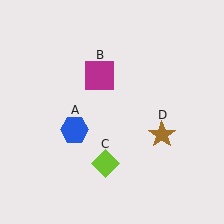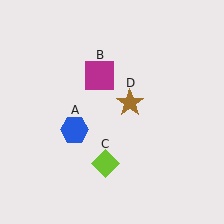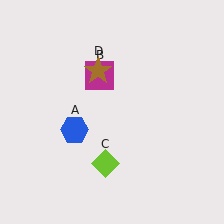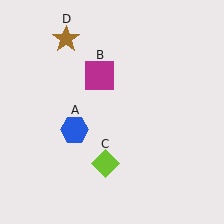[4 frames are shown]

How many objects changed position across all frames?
1 object changed position: brown star (object D).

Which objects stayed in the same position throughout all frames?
Blue hexagon (object A) and magenta square (object B) and lime diamond (object C) remained stationary.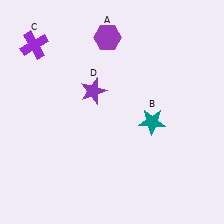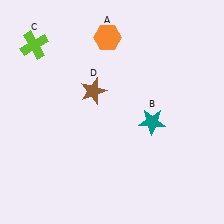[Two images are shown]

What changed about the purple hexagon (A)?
In Image 1, A is purple. In Image 2, it changed to orange.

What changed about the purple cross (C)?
In Image 1, C is purple. In Image 2, it changed to lime.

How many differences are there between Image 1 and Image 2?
There are 3 differences between the two images.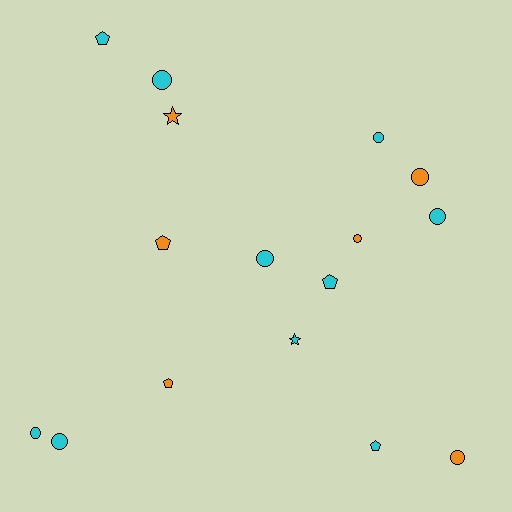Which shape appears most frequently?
Circle, with 9 objects.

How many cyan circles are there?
There are 6 cyan circles.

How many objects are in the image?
There are 16 objects.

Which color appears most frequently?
Cyan, with 10 objects.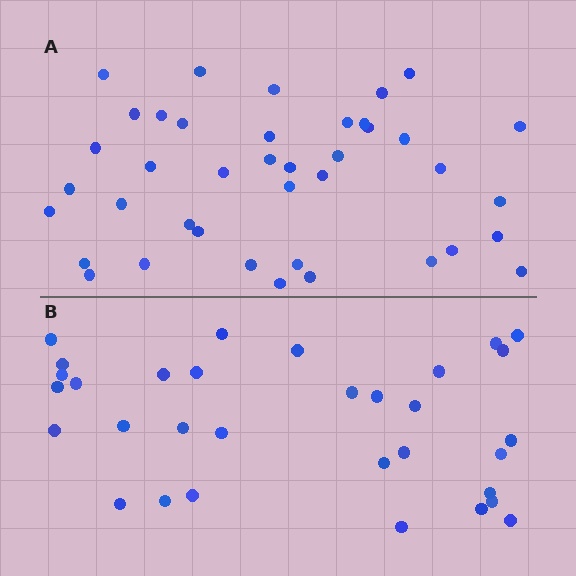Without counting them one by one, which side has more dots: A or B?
Region A (the top region) has more dots.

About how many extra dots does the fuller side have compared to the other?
Region A has roughly 8 or so more dots than region B.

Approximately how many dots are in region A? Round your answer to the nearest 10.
About 40 dots.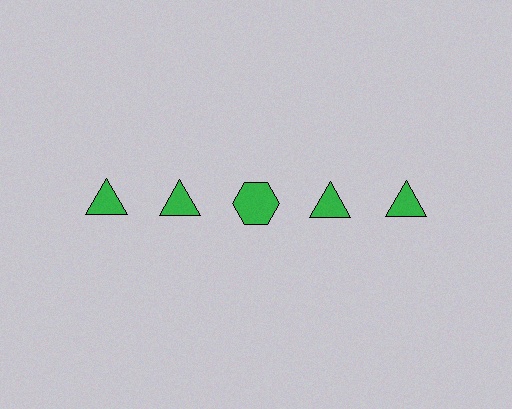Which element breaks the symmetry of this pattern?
The green hexagon in the top row, center column breaks the symmetry. All other shapes are green triangles.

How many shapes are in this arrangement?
There are 5 shapes arranged in a grid pattern.